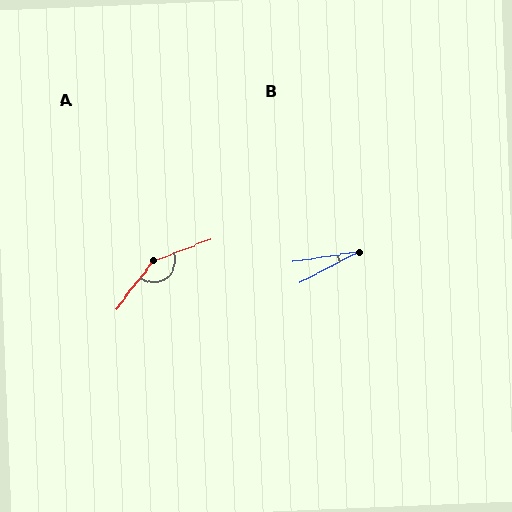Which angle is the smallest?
B, at approximately 19 degrees.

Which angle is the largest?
A, at approximately 148 degrees.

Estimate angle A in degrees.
Approximately 148 degrees.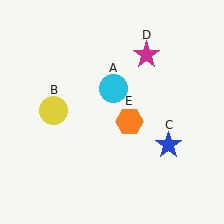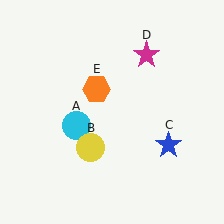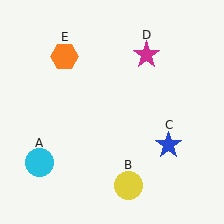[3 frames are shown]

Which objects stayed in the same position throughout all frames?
Blue star (object C) and magenta star (object D) remained stationary.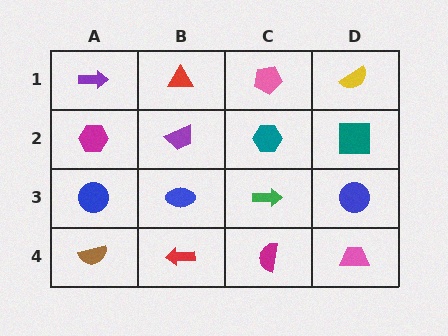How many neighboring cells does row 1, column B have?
3.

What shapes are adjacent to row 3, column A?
A magenta hexagon (row 2, column A), a brown semicircle (row 4, column A), a blue ellipse (row 3, column B).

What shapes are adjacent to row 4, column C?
A green arrow (row 3, column C), a red arrow (row 4, column B), a pink trapezoid (row 4, column D).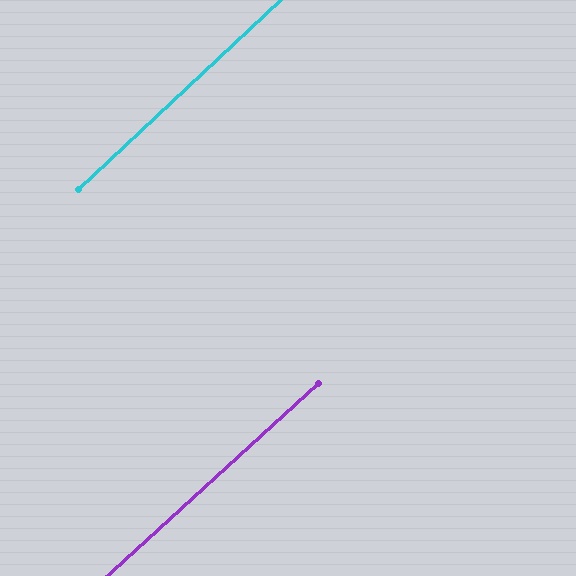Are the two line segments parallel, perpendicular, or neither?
Parallel — their directions differ by only 0.8°.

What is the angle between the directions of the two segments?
Approximately 1 degree.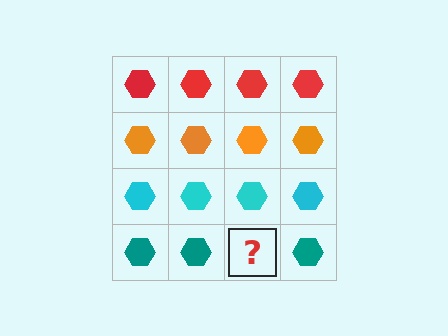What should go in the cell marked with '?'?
The missing cell should contain a teal hexagon.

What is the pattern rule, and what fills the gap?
The rule is that each row has a consistent color. The gap should be filled with a teal hexagon.